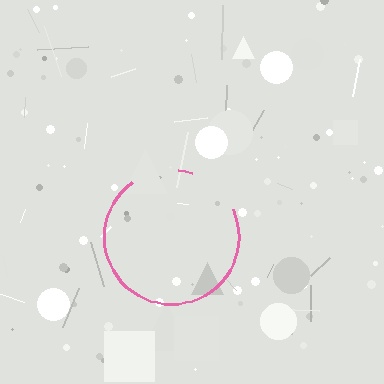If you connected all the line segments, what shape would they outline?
They would outline a circle.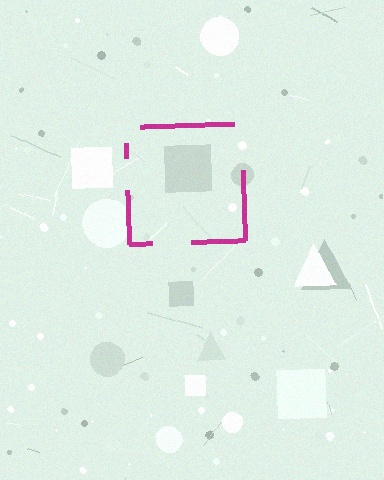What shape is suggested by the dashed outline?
The dashed outline suggests a square.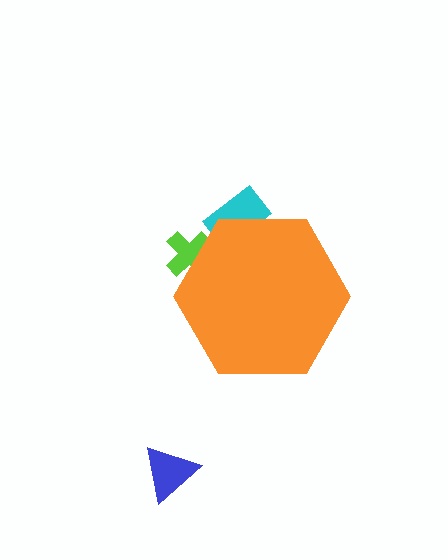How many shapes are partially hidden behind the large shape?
2 shapes are partially hidden.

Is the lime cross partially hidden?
Yes, the lime cross is partially hidden behind the orange hexagon.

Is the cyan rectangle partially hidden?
Yes, the cyan rectangle is partially hidden behind the orange hexagon.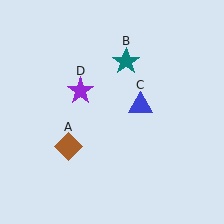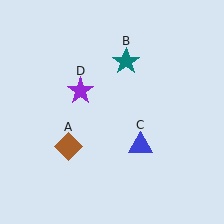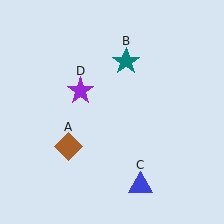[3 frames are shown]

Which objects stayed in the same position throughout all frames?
Brown diamond (object A) and teal star (object B) and purple star (object D) remained stationary.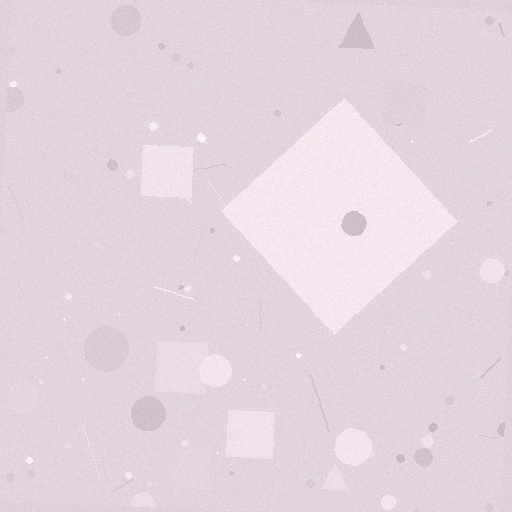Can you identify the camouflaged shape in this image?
The camouflaged shape is a diamond.